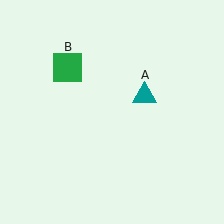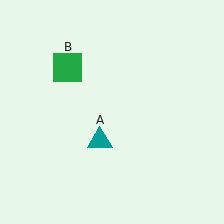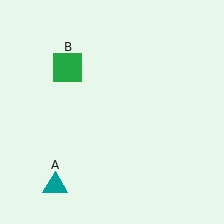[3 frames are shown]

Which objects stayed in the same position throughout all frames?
Green square (object B) remained stationary.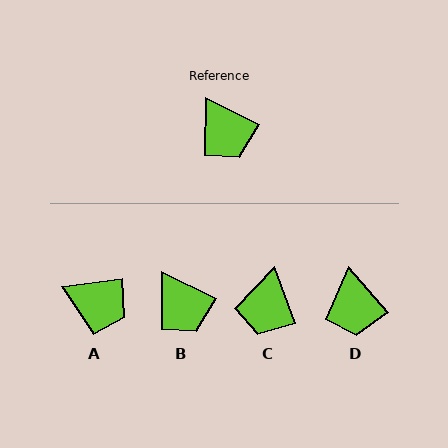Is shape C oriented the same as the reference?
No, it is off by about 43 degrees.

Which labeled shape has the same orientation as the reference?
B.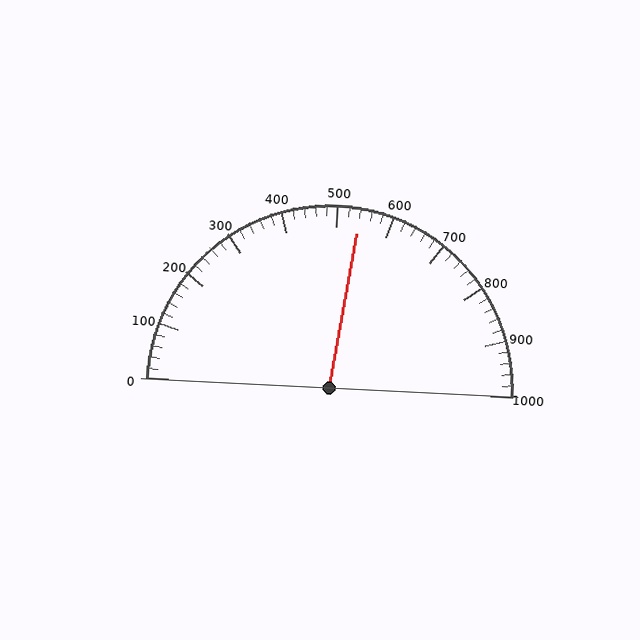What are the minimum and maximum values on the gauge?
The gauge ranges from 0 to 1000.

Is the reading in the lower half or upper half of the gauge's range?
The reading is in the upper half of the range (0 to 1000).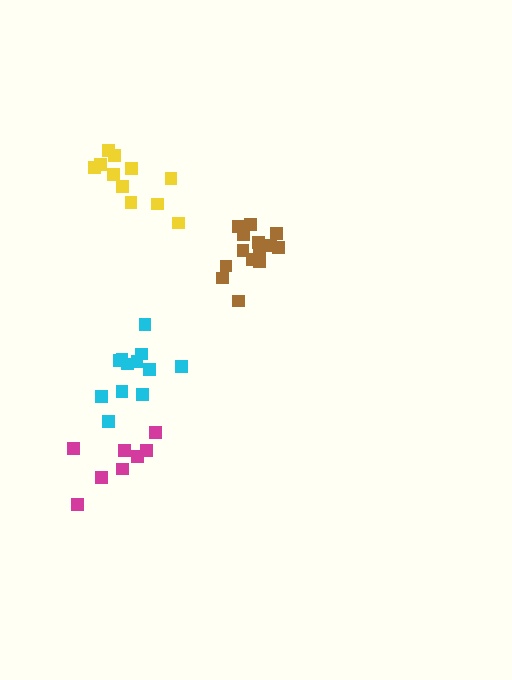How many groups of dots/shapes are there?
There are 4 groups.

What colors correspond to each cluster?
The clusters are colored: yellow, magenta, cyan, brown.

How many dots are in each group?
Group 1: 11 dots, Group 2: 8 dots, Group 3: 12 dots, Group 4: 14 dots (45 total).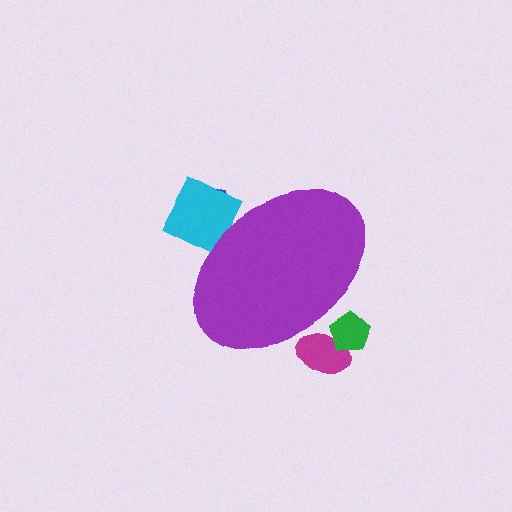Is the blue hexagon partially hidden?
Yes, the blue hexagon is partially hidden behind the purple ellipse.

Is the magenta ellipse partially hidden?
Yes, the magenta ellipse is partially hidden behind the purple ellipse.